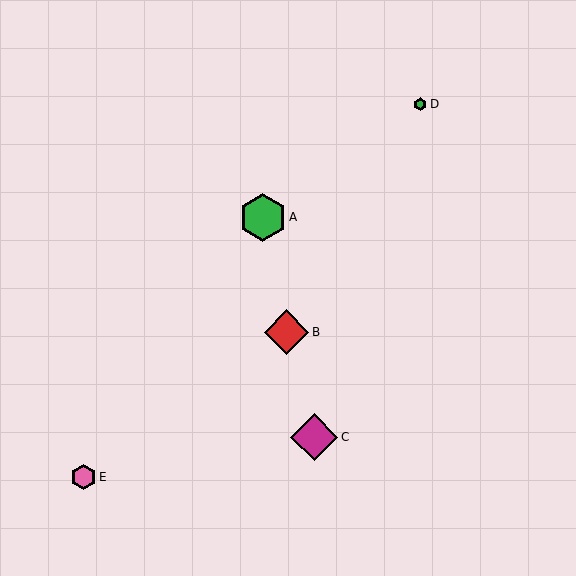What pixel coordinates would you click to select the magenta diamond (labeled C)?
Click at (314, 437) to select the magenta diamond C.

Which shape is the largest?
The green hexagon (labeled A) is the largest.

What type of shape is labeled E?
Shape E is a pink hexagon.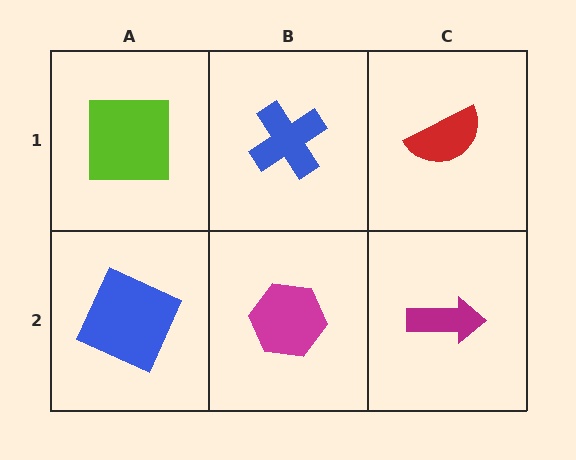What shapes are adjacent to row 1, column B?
A magenta hexagon (row 2, column B), a lime square (row 1, column A), a red semicircle (row 1, column C).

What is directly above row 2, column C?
A red semicircle.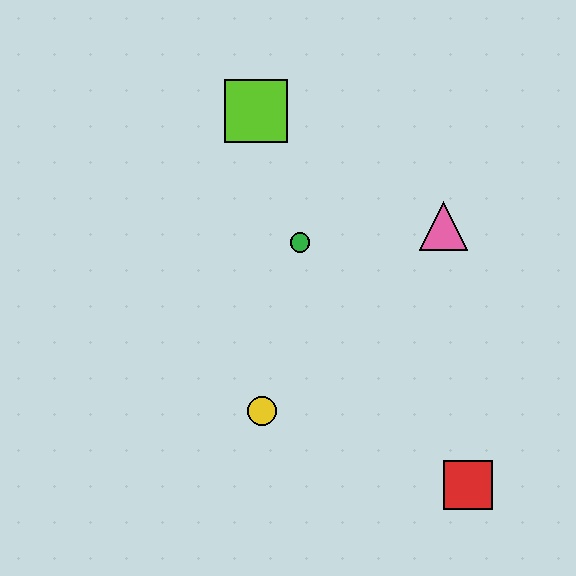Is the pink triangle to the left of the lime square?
No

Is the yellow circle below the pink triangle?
Yes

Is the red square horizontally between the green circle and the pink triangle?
No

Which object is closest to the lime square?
The green circle is closest to the lime square.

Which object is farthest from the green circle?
The red square is farthest from the green circle.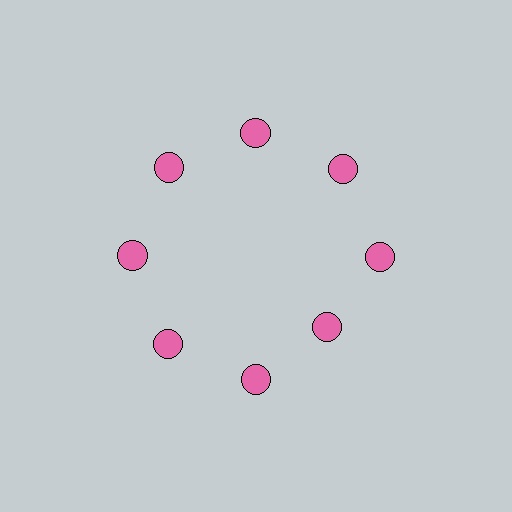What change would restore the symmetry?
The symmetry would be restored by moving it outward, back onto the ring so that all 8 circles sit at equal angles and equal distance from the center.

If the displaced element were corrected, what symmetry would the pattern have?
It would have 8-fold rotational symmetry — the pattern would map onto itself every 45 degrees.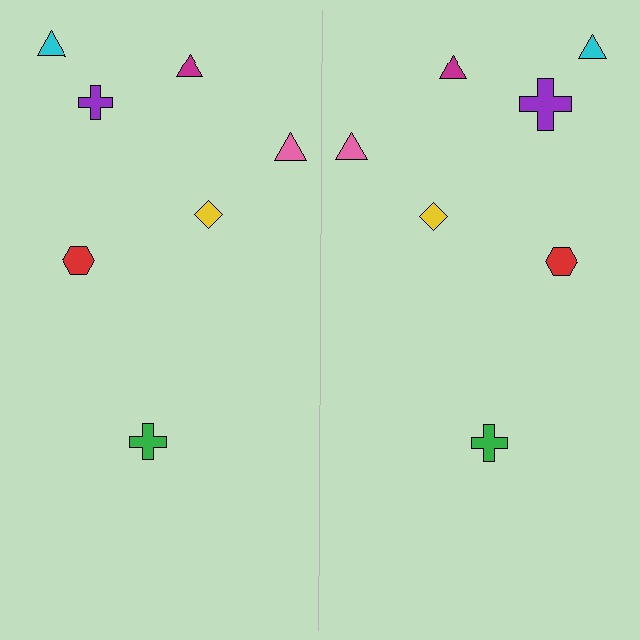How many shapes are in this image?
There are 14 shapes in this image.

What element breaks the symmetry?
The purple cross on the right side has a different size than its mirror counterpart.